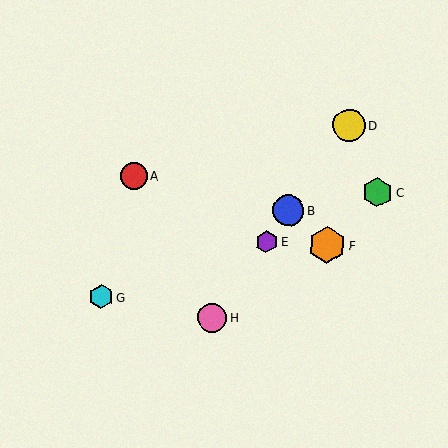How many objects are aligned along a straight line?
4 objects (B, D, E, H) are aligned along a straight line.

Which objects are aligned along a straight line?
Objects B, D, E, H are aligned along a straight line.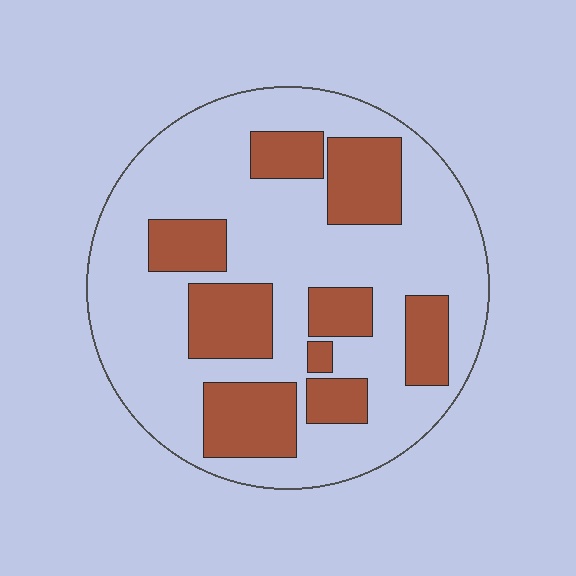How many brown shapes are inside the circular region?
9.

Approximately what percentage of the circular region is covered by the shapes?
Approximately 30%.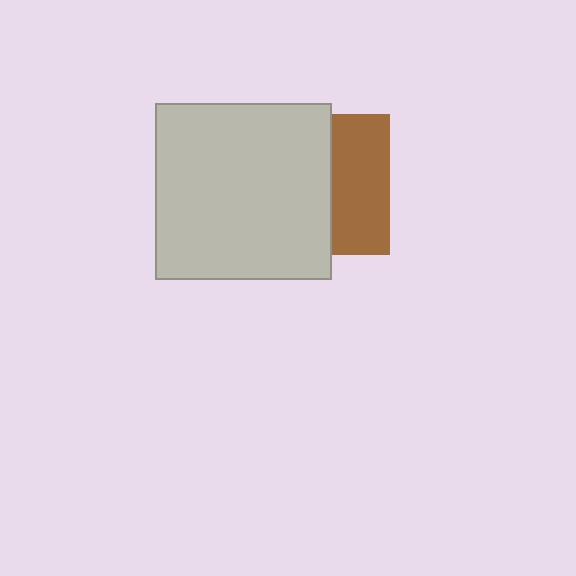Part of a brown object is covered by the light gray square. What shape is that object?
It is a square.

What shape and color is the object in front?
The object in front is a light gray square.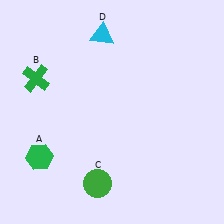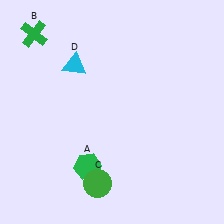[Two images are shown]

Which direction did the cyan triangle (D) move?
The cyan triangle (D) moved down.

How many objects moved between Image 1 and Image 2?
3 objects moved between the two images.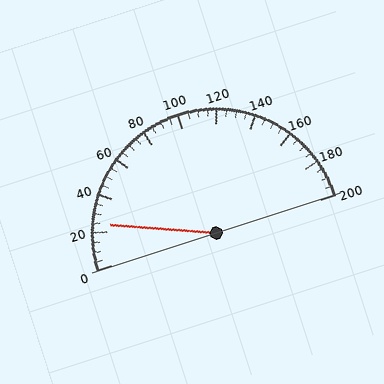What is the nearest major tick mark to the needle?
The nearest major tick mark is 20.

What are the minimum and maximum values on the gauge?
The gauge ranges from 0 to 200.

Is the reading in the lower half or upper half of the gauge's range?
The reading is in the lower half of the range (0 to 200).